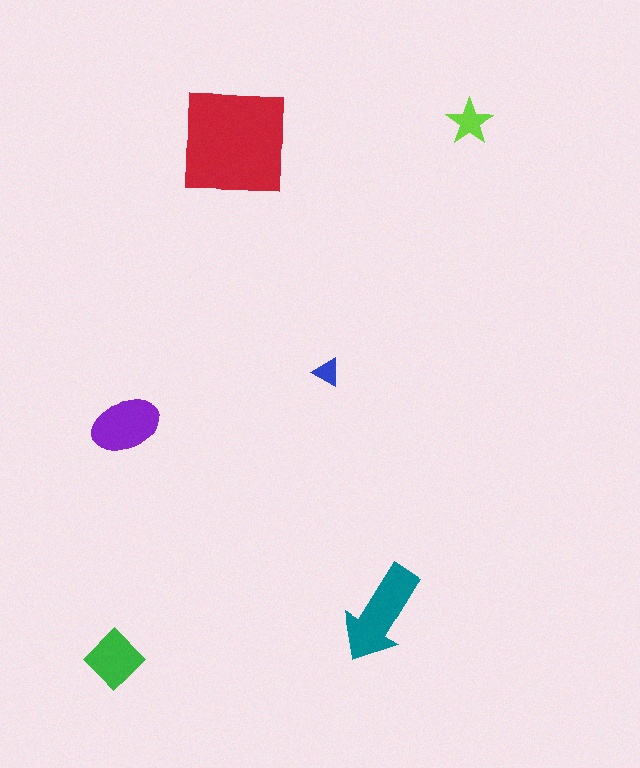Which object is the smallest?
The blue triangle.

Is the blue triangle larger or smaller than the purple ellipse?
Smaller.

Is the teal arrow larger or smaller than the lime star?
Larger.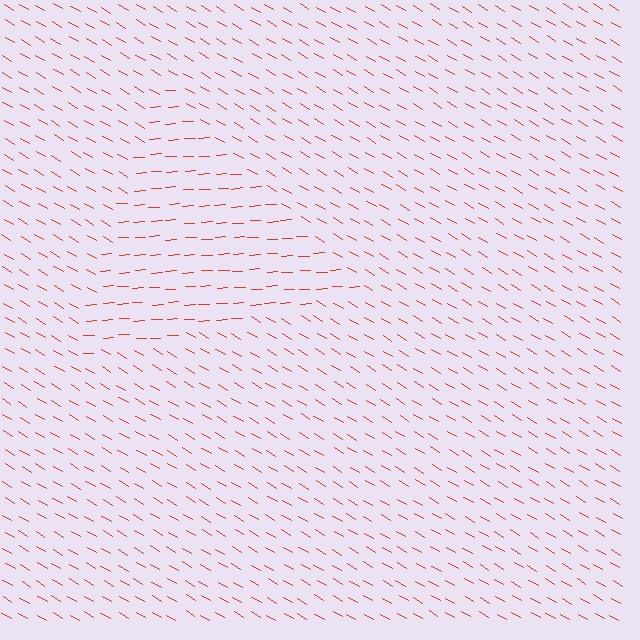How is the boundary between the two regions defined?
The boundary is defined purely by a change in line orientation (approximately 34 degrees difference). All lines are the same color and thickness.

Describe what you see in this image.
The image is filled with small red line segments. A triangle region in the image has lines oriented differently from the surrounding lines, creating a visible texture boundary.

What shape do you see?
I see a triangle.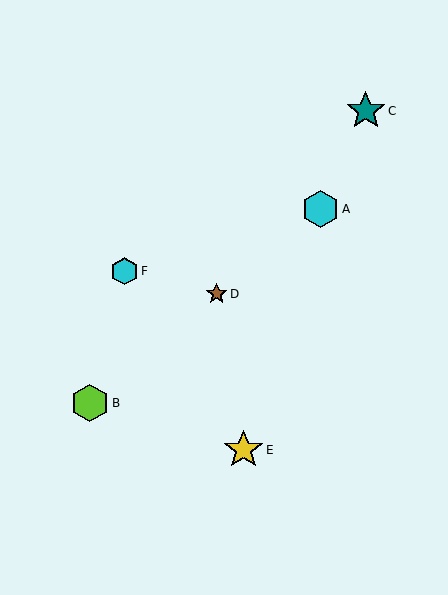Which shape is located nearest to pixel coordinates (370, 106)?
The teal star (labeled C) at (366, 111) is nearest to that location.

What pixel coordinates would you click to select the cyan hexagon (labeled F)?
Click at (124, 271) to select the cyan hexagon F.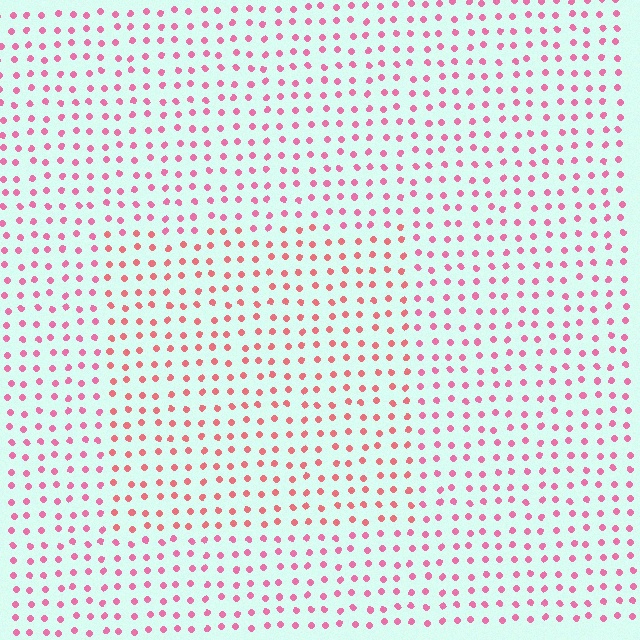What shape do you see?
I see a rectangle.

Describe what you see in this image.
The image is filled with small pink elements in a uniform arrangement. A rectangle-shaped region is visible where the elements are tinted to a slightly different hue, forming a subtle color boundary.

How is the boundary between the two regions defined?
The boundary is defined purely by a slight shift in hue (about 23 degrees). Spacing, size, and orientation are identical on both sides.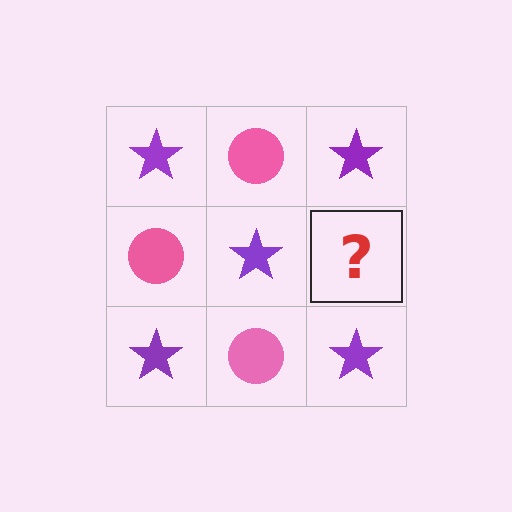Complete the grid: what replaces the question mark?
The question mark should be replaced with a pink circle.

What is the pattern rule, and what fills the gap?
The rule is that it alternates purple star and pink circle in a checkerboard pattern. The gap should be filled with a pink circle.